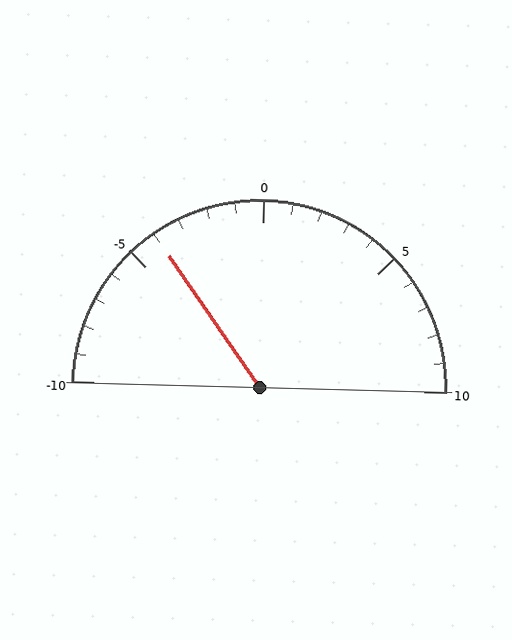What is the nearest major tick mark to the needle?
The nearest major tick mark is -5.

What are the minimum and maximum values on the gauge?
The gauge ranges from -10 to 10.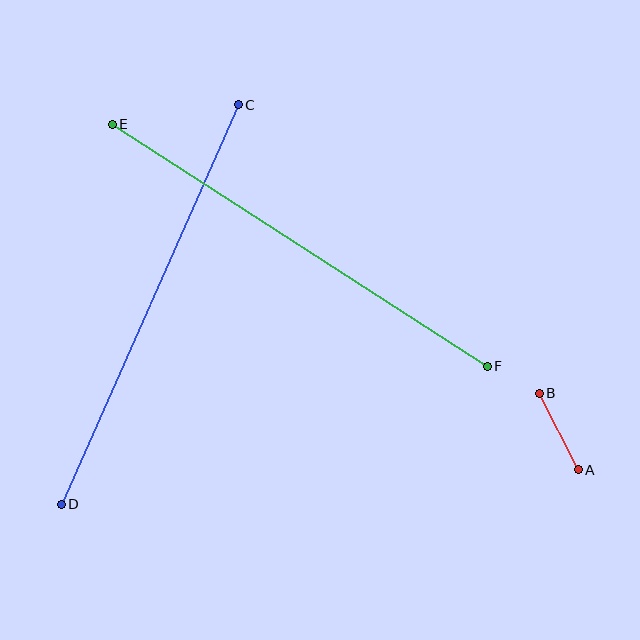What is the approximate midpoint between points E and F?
The midpoint is at approximately (300, 245) pixels.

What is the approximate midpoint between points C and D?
The midpoint is at approximately (150, 304) pixels.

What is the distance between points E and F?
The distance is approximately 446 pixels.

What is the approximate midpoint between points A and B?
The midpoint is at approximately (559, 432) pixels.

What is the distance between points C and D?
The distance is approximately 437 pixels.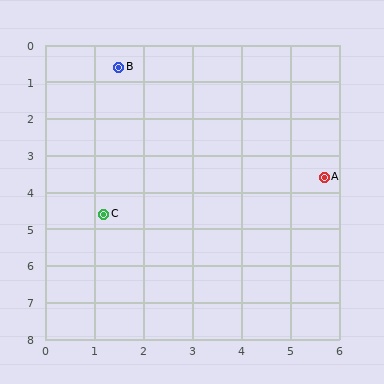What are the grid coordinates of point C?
Point C is at approximately (1.2, 4.6).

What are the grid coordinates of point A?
Point A is at approximately (5.7, 3.6).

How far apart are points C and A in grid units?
Points C and A are about 4.6 grid units apart.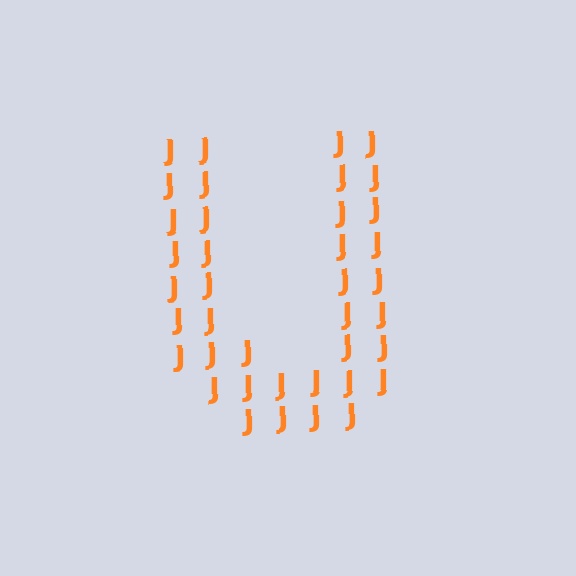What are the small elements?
The small elements are letter J's.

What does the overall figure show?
The overall figure shows the letter U.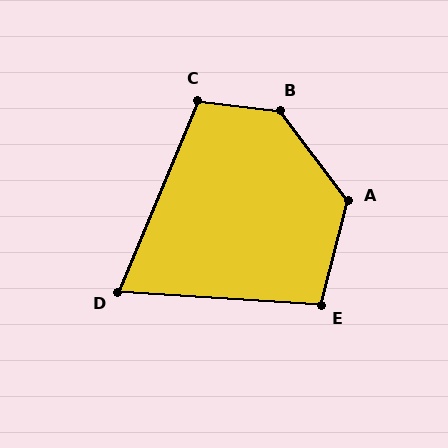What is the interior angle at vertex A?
Approximately 128 degrees (obtuse).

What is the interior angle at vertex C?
Approximately 105 degrees (obtuse).